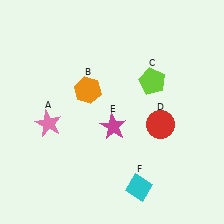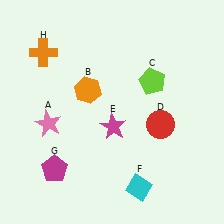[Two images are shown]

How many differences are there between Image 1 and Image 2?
There are 2 differences between the two images.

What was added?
A magenta pentagon (G), an orange cross (H) were added in Image 2.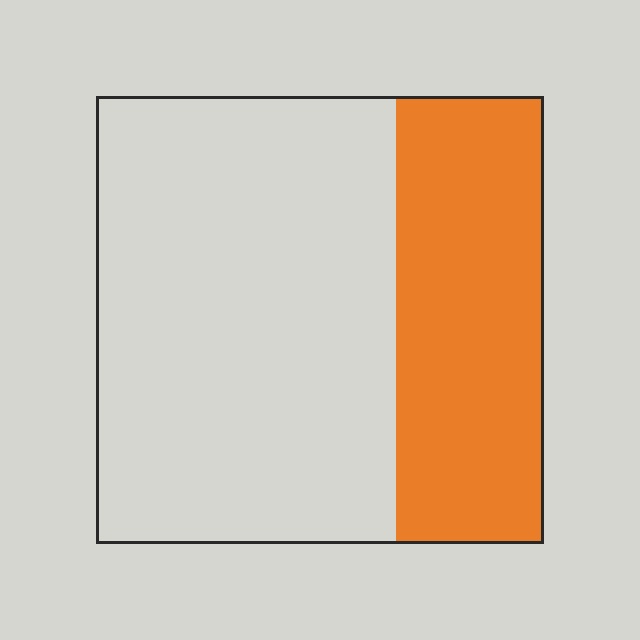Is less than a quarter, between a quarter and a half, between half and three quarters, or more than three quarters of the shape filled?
Between a quarter and a half.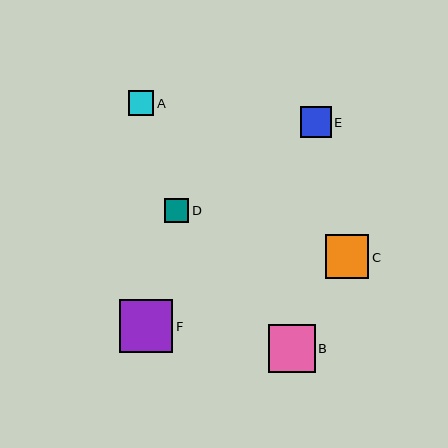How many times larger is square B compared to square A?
Square B is approximately 1.9 times the size of square A.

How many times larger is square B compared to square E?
Square B is approximately 1.5 times the size of square E.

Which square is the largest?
Square F is the largest with a size of approximately 54 pixels.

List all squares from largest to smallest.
From largest to smallest: F, B, C, E, A, D.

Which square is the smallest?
Square D is the smallest with a size of approximately 24 pixels.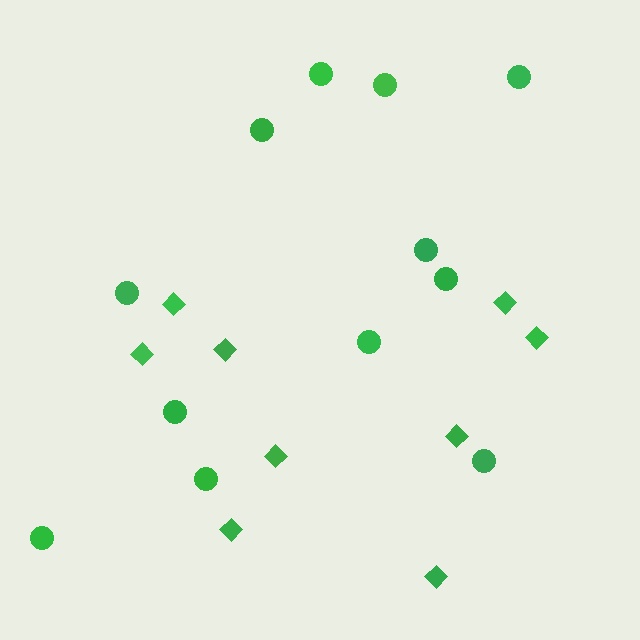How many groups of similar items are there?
There are 2 groups: one group of circles (12) and one group of diamonds (9).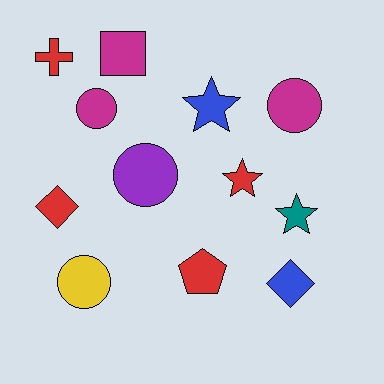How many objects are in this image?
There are 12 objects.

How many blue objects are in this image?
There are 2 blue objects.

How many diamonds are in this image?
There are 2 diamonds.